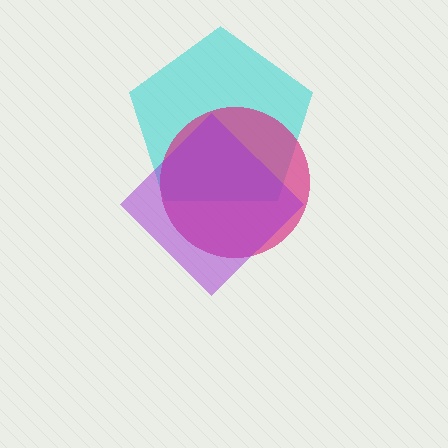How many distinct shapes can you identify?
There are 3 distinct shapes: a cyan pentagon, a magenta circle, a purple diamond.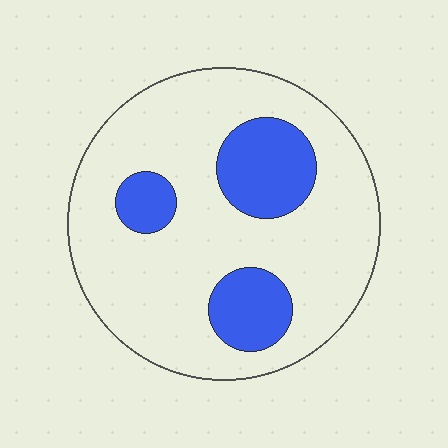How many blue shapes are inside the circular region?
3.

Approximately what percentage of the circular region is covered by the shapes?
Approximately 20%.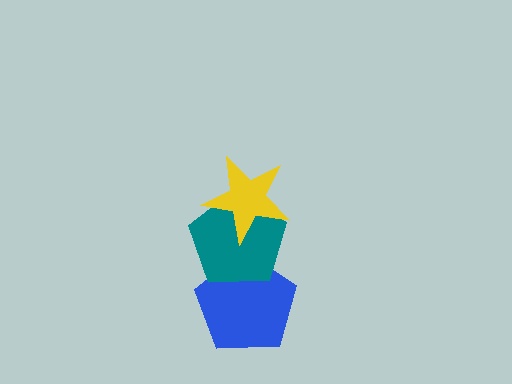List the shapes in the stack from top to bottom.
From top to bottom: the yellow star, the teal pentagon, the blue pentagon.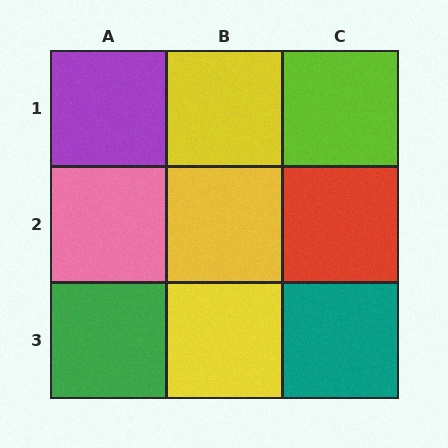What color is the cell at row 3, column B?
Yellow.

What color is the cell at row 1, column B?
Yellow.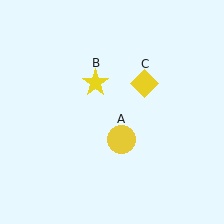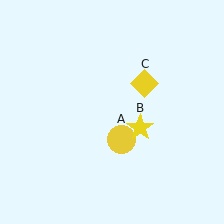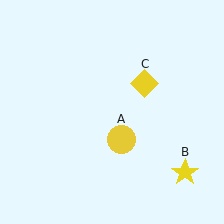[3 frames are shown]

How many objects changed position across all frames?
1 object changed position: yellow star (object B).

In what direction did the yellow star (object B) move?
The yellow star (object B) moved down and to the right.